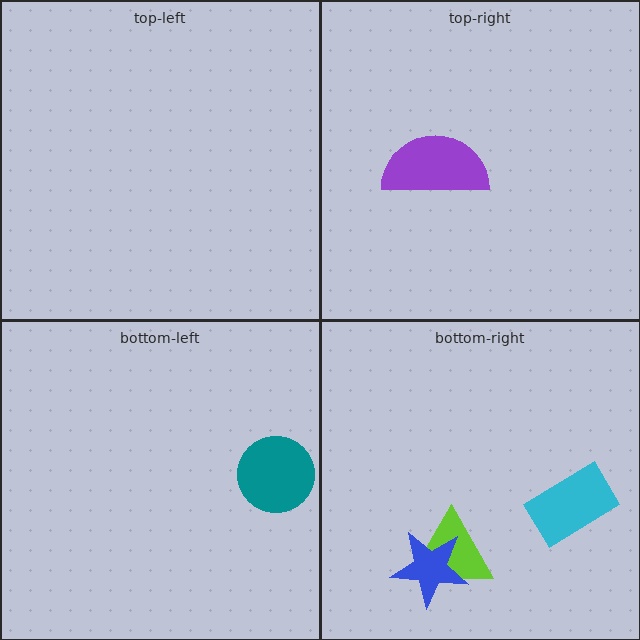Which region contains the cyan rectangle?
The bottom-right region.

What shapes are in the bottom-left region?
The teal circle.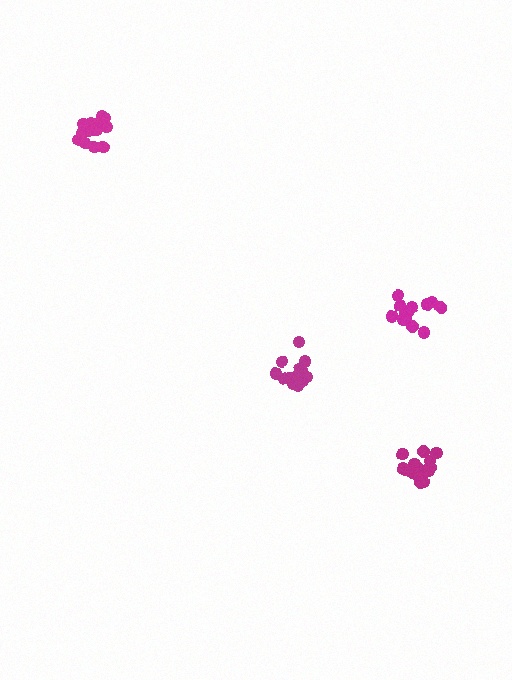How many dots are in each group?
Group 1: 13 dots, Group 2: 18 dots, Group 3: 17 dots, Group 4: 14 dots (62 total).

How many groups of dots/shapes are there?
There are 4 groups.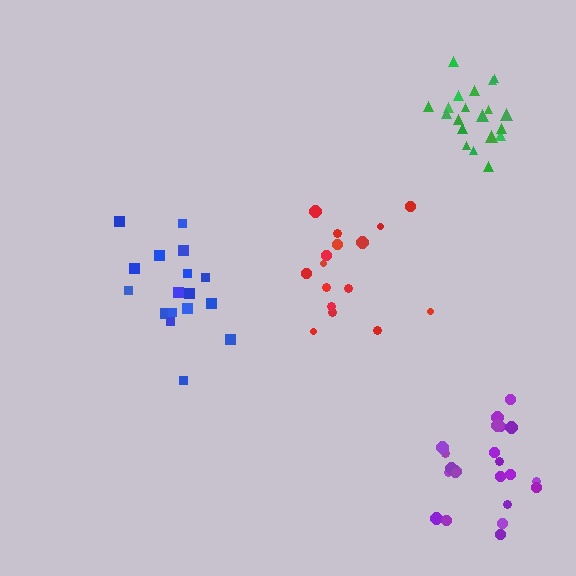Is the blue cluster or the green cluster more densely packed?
Green.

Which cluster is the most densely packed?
Green.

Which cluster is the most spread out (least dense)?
Red.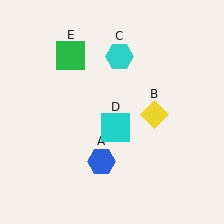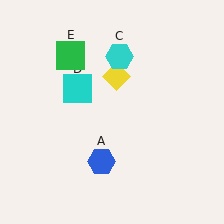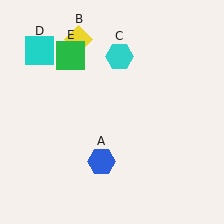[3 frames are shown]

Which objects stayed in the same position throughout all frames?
Blue hexagon (object A) and cyan hexagon (object C) and green square (object E) remained stationary.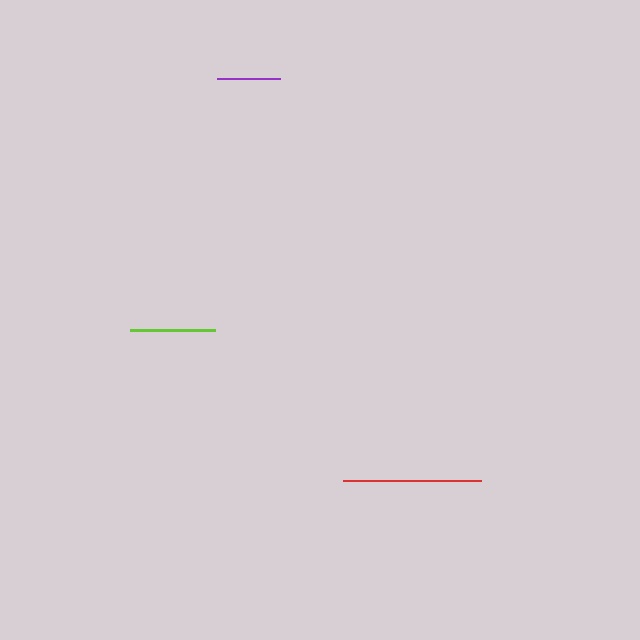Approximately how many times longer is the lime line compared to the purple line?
The lime line is approximately 1.3 times the length of the purple line.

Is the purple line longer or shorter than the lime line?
The lime line is longer than the purple line.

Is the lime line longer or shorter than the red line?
The red line is longer than the lime line.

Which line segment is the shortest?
The purple line is the shortest at approximately 64 pixels.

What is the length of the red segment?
The red segment is approximately 137 pixels long.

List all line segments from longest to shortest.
From longest to shortest: red, lime, purple.